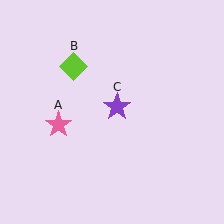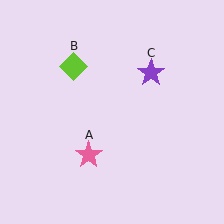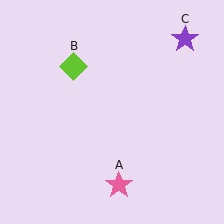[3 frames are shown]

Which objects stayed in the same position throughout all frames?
Lime diamond (object B) remained stationary.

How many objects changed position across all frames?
2 objects changed position: pink star (object A), purple star (object C).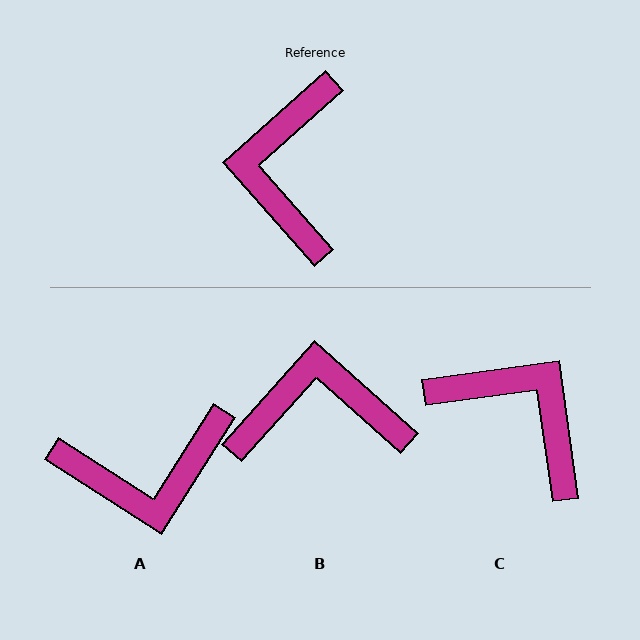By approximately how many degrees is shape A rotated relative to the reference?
Approximately 106 degrees counter-clockwise.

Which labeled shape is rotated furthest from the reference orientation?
C, about 124 degrees away.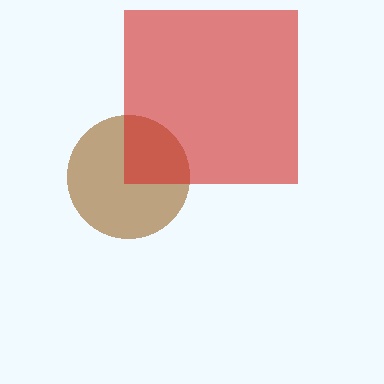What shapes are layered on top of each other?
The layered shapes are: a brown circle, a red square.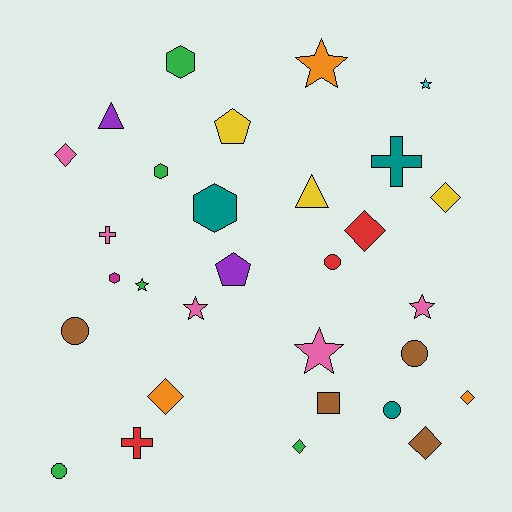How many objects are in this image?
There are 30 objects.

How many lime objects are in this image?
There are no lime objects.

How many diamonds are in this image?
There are 7 diamonds.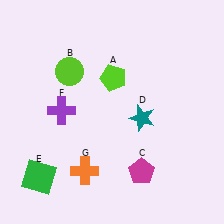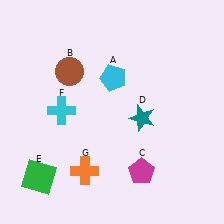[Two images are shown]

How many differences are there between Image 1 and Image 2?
There are 3 differences between the two images.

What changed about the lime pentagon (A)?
In Image 1, A is lime. In Image 2, it changed to cyan.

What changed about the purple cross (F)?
In Image 1, F is purple. In Image 2, it changed to cyan.